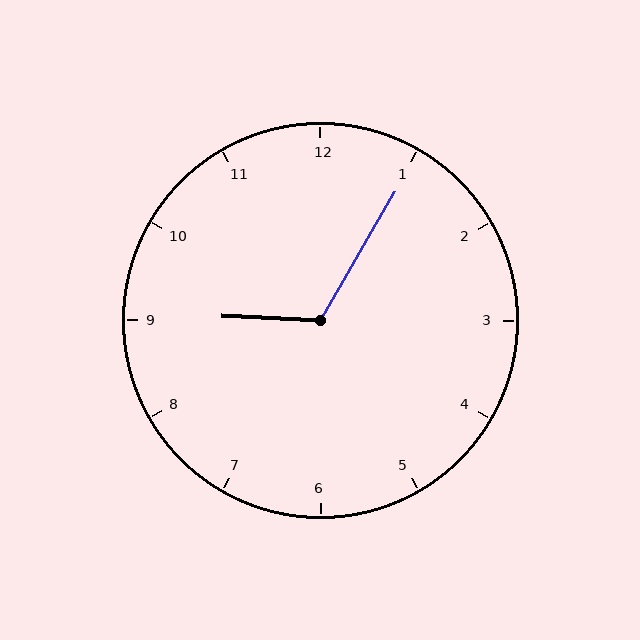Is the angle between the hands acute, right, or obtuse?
It is obtuse.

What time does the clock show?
9:05.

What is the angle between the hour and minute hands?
Approximately 118 degrees.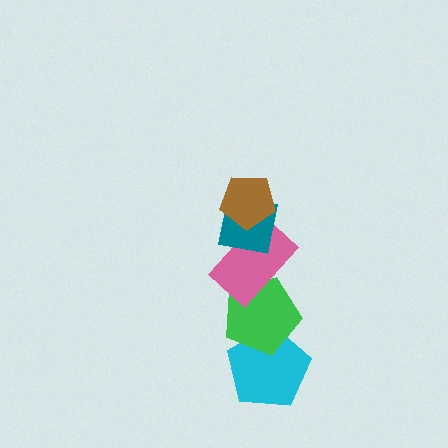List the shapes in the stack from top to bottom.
From top to bottom: the brown pentagon, the teal square, the pink rectangle, the green pentagon, the cyan pentagon.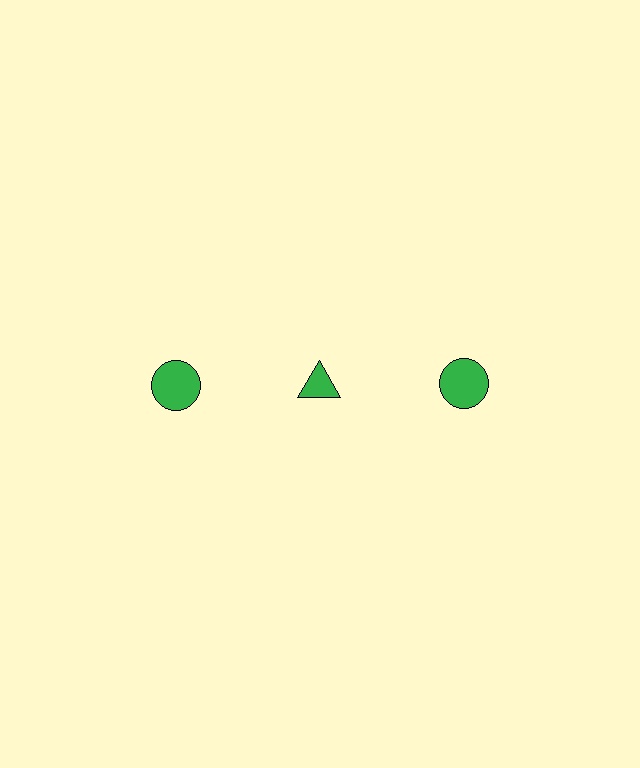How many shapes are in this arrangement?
There are 3 shapes arranged in a grid pattern.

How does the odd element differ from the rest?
It has a different shape: triangle instead of circle.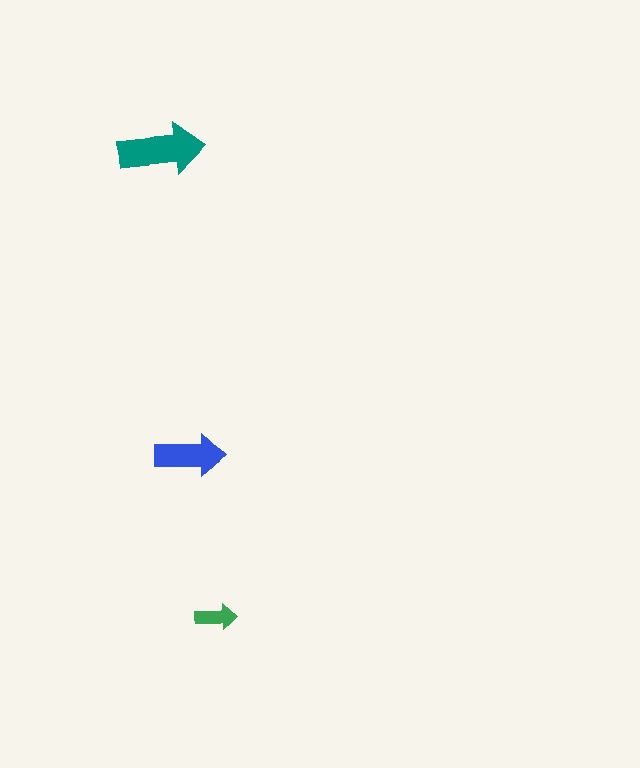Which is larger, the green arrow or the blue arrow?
The blue one.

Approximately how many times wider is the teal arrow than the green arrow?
About 2 times wider.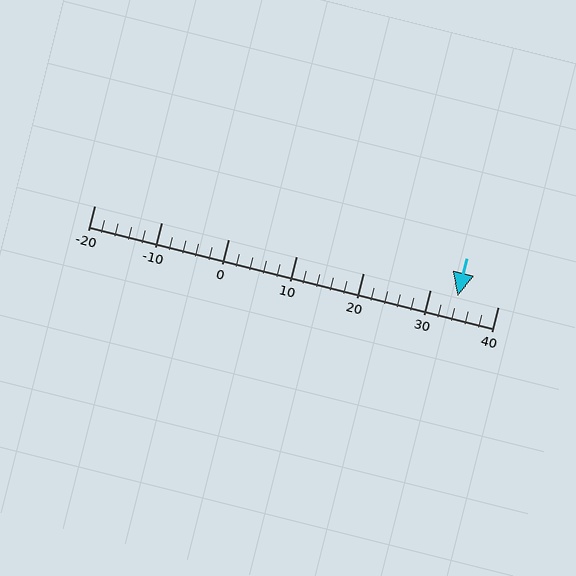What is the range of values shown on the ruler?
The ruler shows values from -20 to 40.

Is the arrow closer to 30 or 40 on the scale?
The arrow is closer to 30.